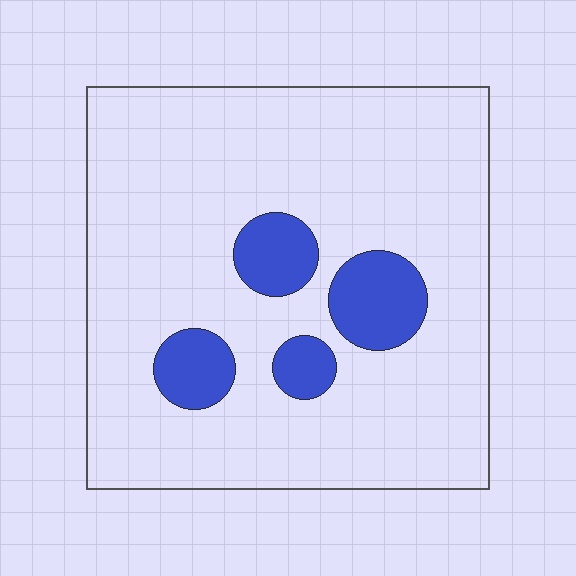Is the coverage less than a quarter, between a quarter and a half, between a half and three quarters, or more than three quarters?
Less than a quarter.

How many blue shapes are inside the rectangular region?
4.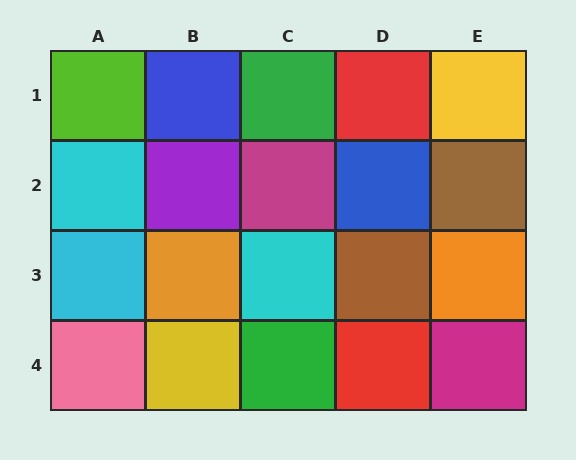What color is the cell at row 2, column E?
Brown.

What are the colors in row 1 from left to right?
Lime, blue, green, red, yellow.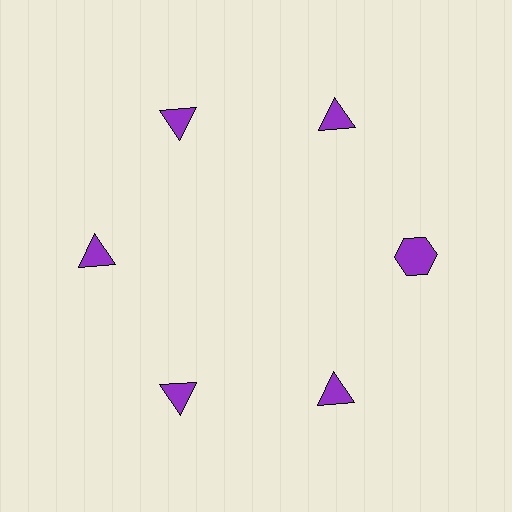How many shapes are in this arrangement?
There are 6 shapes arranged in a ring pattern.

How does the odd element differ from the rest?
It has a different shape: hexagon instead of triangle.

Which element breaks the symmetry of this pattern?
The purple hexagon at roughly the 3 o'clock position breaks the symmetry. All other shapes are purple triangles.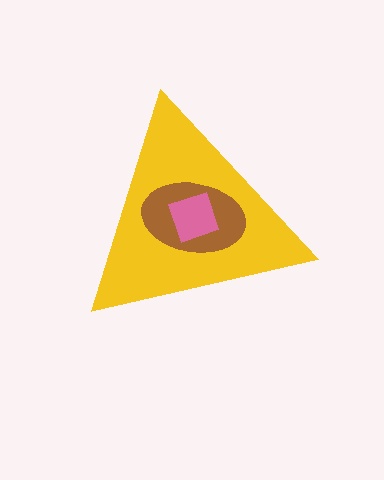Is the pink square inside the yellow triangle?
Yes.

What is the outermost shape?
The yellow triangle.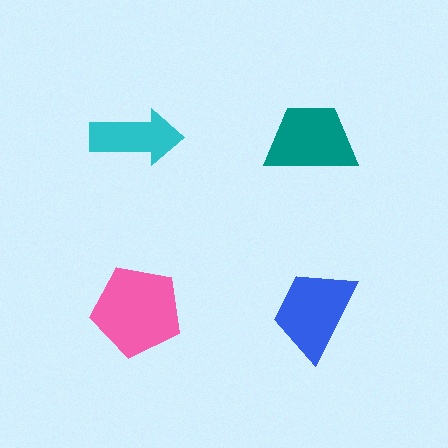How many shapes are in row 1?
2 shapes.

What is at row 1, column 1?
A cyan arrow.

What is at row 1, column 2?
A teal trapezoid.